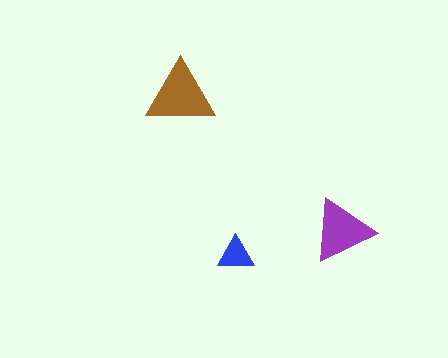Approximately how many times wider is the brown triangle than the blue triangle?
About 2 times wider.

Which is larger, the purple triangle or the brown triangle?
The brown one.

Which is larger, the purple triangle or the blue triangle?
The purple one.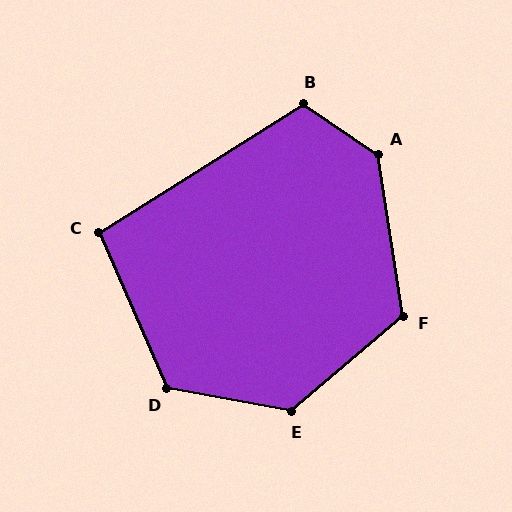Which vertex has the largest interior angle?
A, at approximately 133 degrees.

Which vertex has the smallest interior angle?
C, at approximately 98 degrees.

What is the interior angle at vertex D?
Approximately 124 degrees (obtuse).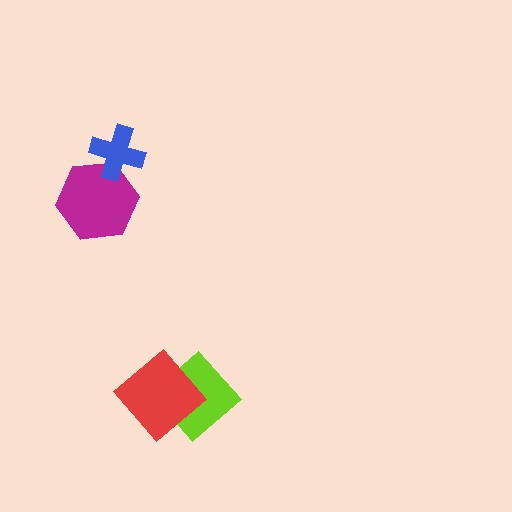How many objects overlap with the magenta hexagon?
1 object overlaps with the magenta hexagon.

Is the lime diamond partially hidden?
Yes, it is partially covered by another shape.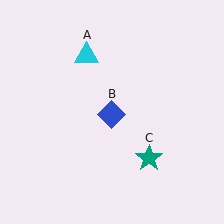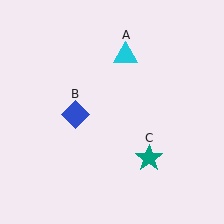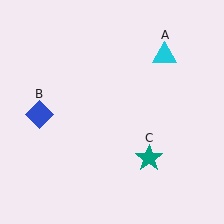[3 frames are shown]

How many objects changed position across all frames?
2 objects changed position: cyan triangle (object A), blue diamond (object B).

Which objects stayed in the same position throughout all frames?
Teal star (object C) remained stationary.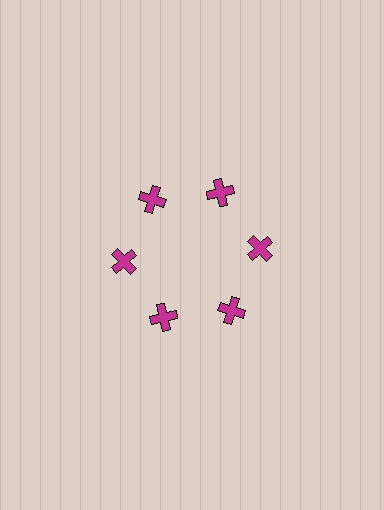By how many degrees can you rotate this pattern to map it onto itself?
The pattern maps onto itself every 60 degrees of rotation.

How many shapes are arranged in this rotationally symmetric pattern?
There are 6 shapes, arranged in 6 groups of 1.